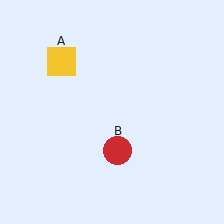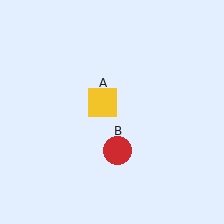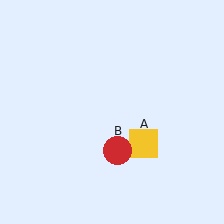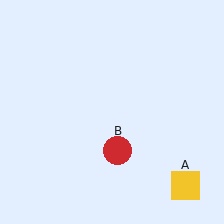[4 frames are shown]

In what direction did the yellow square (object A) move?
The yellow square (object A) moved down and to the right.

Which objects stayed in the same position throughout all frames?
Red circle (object B) remained stationary.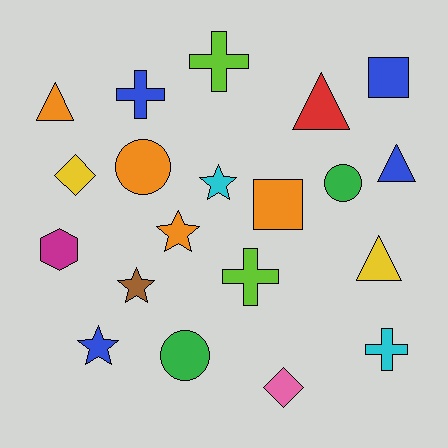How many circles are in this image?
There are 3 circles.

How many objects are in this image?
There are 20 objects.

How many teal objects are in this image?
There are no teal objects.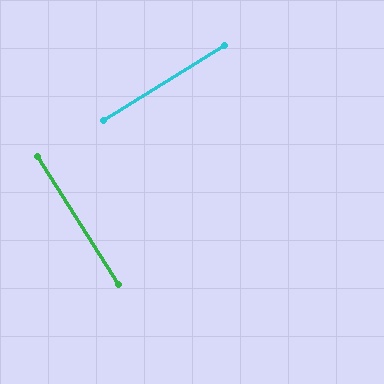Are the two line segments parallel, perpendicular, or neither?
Perpendicular — they meet at approximately 90°.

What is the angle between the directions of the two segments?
Approximately 90 degrees.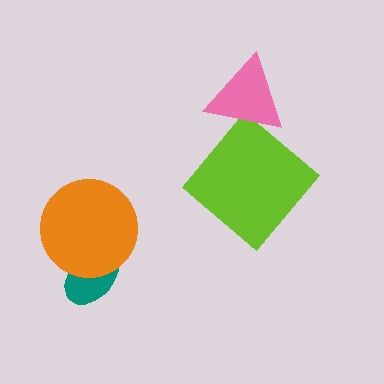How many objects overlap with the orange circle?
1 object overlaps with the orange circle.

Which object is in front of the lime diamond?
The pink triangle is in front of the lime diamond.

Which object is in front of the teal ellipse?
The orange circle is in front of the teal ellipse.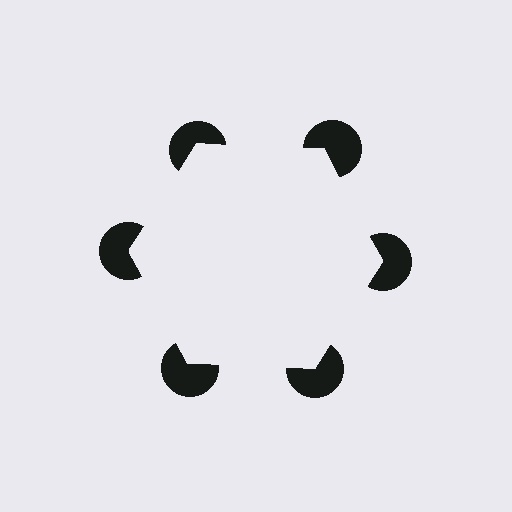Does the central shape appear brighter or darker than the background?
It typically appears slightly brighter than the background, even though no actual brightness change is drawn.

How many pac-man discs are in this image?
There are 6 — one at each vertex of the illusory hexagon.